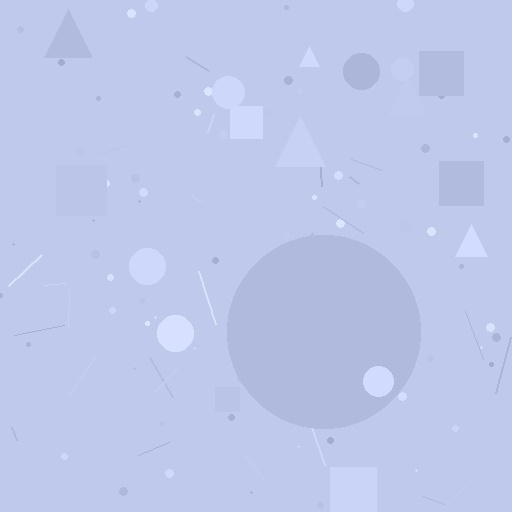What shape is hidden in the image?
A circle is hidden in the image.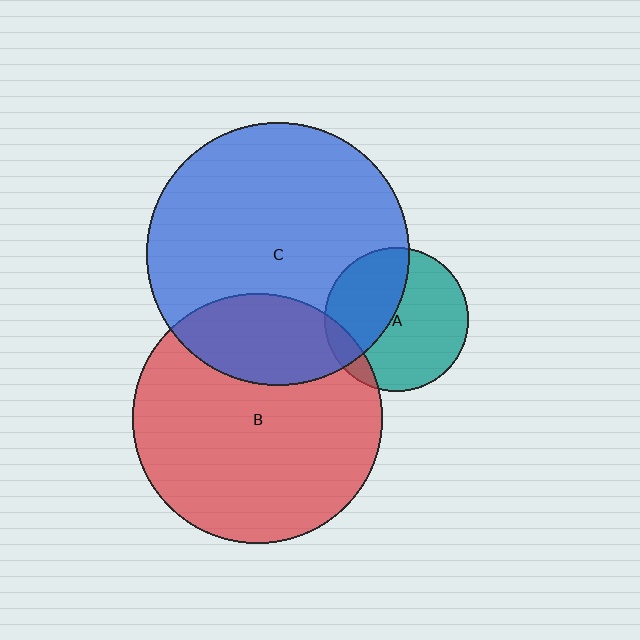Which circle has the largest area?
Circle C (blue).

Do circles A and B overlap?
Yes.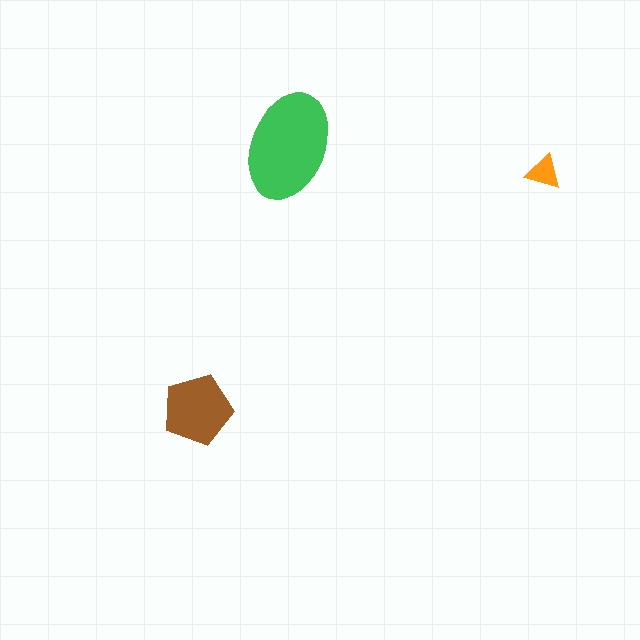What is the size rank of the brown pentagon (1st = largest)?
2nd.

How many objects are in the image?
There are 3 objects in the image.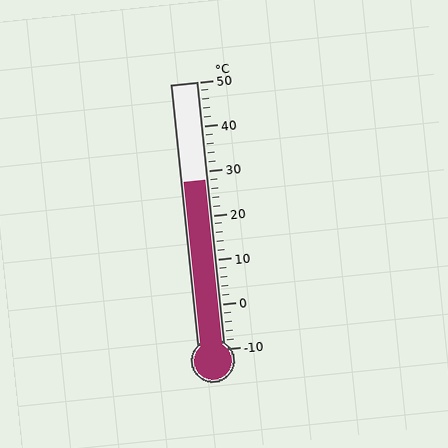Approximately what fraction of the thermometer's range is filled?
The thermometer is filled to approximately 65% of its range.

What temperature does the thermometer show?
The thermometer shows approximately 28°C.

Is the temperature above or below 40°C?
The temperature is below 40°C.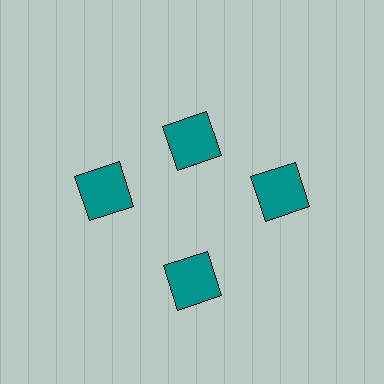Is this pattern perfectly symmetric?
No. The 4 teal squares are arranged in a ring, but one element near the 12 o'clock position is pulled inward toward the center, breaking the 4-fold rotational symmetry.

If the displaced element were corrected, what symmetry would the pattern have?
It would have 4-fold rotational symmetry — the pattern would map onto itself every 90 degrees.